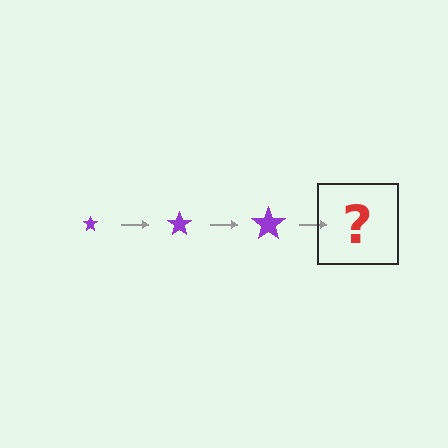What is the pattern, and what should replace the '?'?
The pattern is that the star gets progressively larger each step. The '?' should be a purple star, larger than the previous one.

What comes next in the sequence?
The next element should be a purple star, larger than the previous one.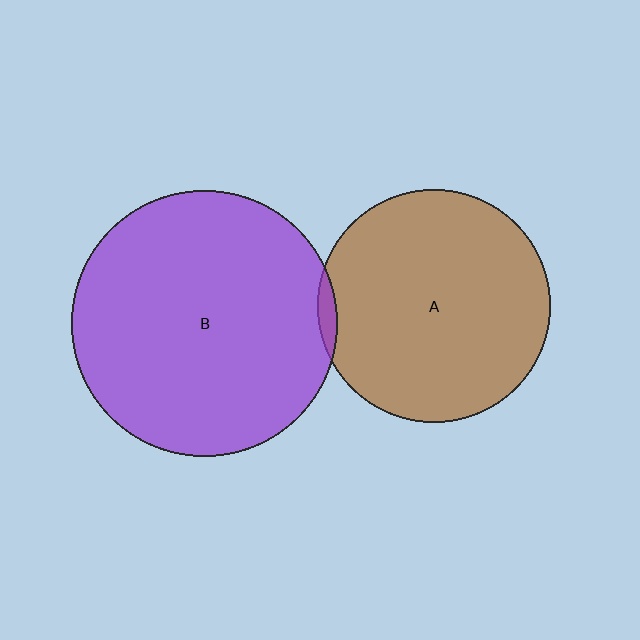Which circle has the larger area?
Circle B (purple).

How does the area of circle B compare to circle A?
Approximately 1.3 times.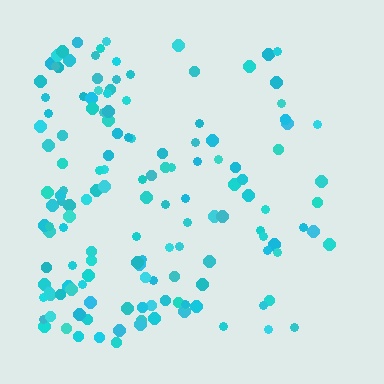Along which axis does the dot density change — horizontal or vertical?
Horizontal.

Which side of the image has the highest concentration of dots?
The left.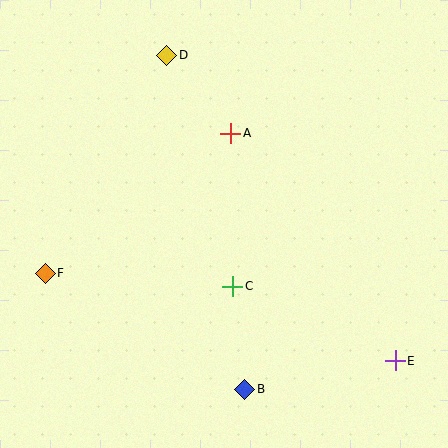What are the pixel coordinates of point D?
Point D is at (167, 55).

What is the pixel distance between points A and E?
The distance between A and E is 281 pixels.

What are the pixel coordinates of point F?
Point F is at (45, 273).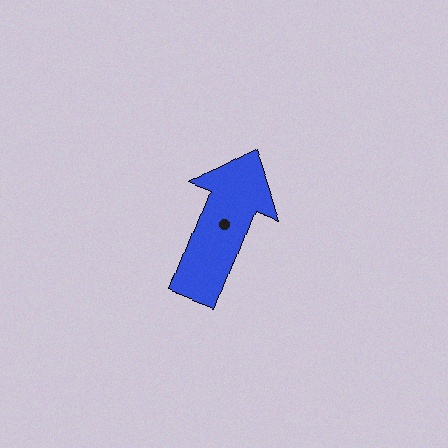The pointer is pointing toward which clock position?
Roughly 1 o'clock.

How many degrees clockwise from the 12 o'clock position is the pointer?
Approximately 21 degrees.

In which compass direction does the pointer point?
North.